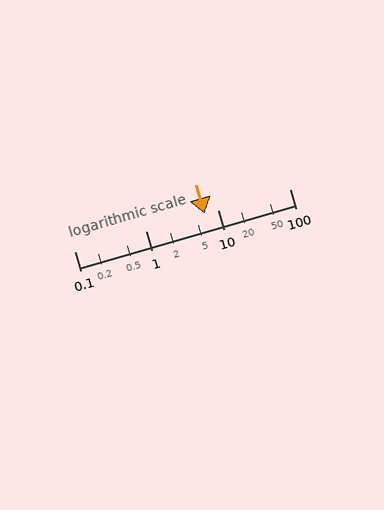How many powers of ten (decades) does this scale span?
The scale spans 3 decades, from 0.1 to 100.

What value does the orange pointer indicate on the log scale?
The pointer indicates approximately 6.6.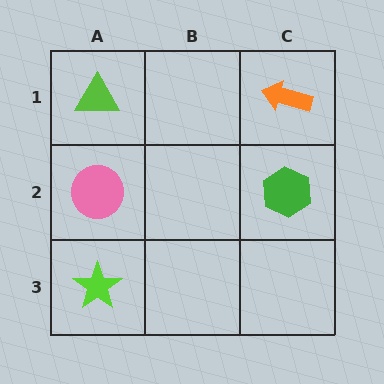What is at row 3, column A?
A lime star.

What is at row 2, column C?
A green hexagon.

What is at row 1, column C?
An orange arrow.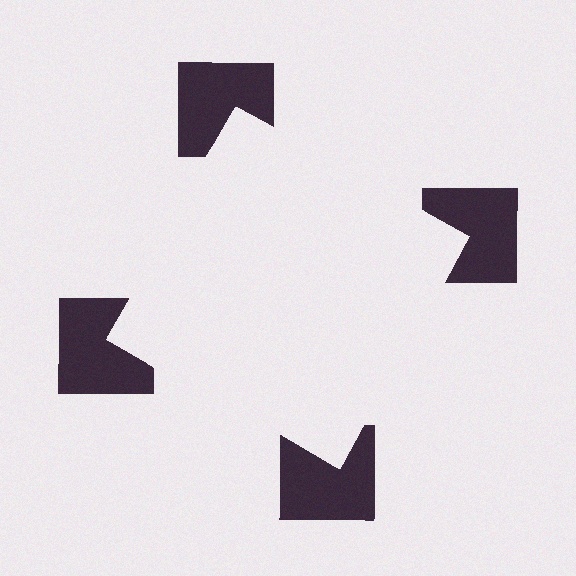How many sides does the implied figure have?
4 sides.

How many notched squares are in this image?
There are 4 — one at each vertex of the illusory square.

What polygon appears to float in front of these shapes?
An illusory square — its edges are inferred from the aligned wedge cuts in the notched squares, not physically drawn.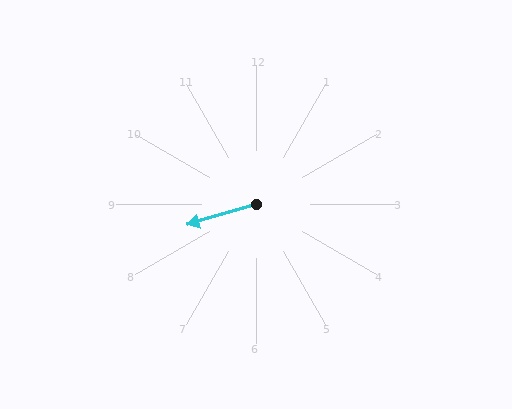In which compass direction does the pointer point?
West.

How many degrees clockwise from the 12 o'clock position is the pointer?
Approximately 254 degrees.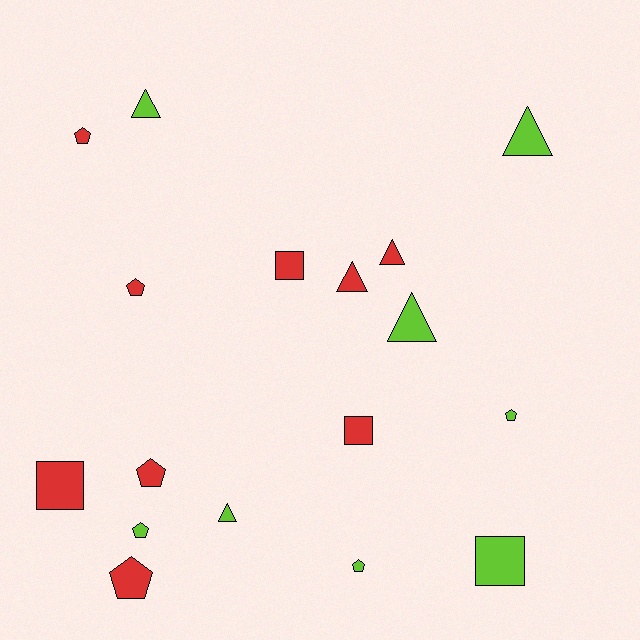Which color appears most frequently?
Red, with 9 objects.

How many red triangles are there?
There are 2 red triangles.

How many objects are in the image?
There are 17 objects.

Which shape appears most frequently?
Pentagon, with 7 objects.